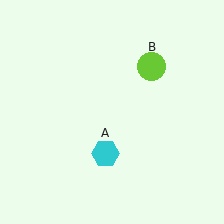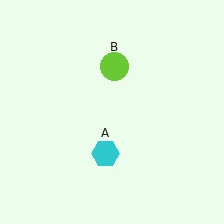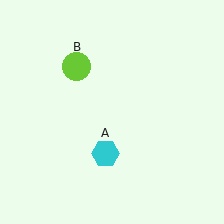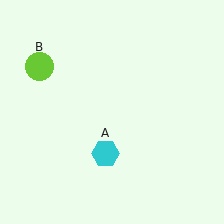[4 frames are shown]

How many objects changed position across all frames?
1 object changed position: lime circle (object B).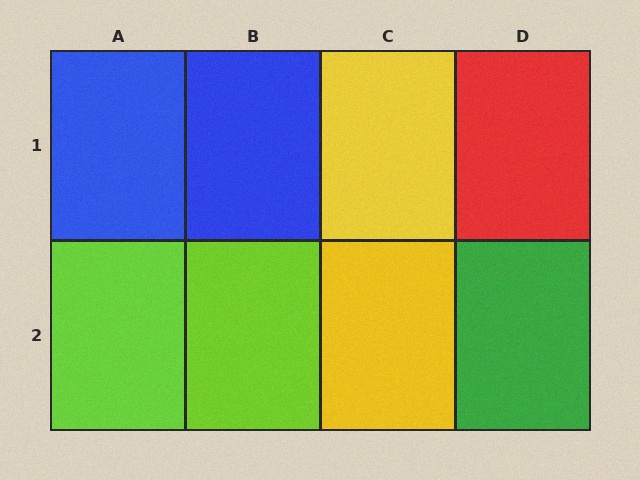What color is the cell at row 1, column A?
Blue.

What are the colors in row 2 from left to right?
Lime, lime, yellow, green.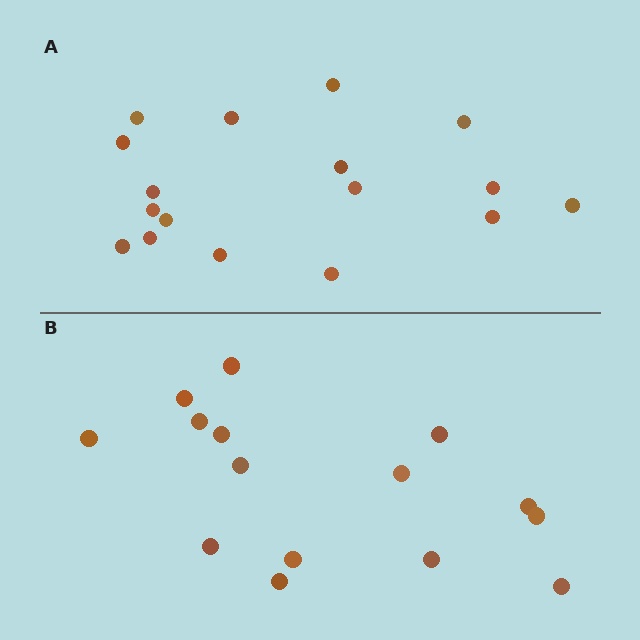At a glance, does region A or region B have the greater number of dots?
Region A (the top region) has more dots.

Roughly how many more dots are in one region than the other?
Region A has just a few more — roughly 2 or 3 more dots than region B.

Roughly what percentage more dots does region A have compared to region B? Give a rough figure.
About 15% more.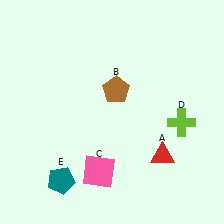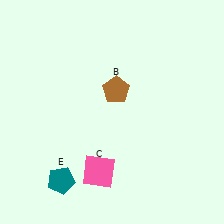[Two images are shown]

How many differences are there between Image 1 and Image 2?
There are 2 differences between the two images.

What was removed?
The lime cross (D), the red triangle (A) were removed in Image 2.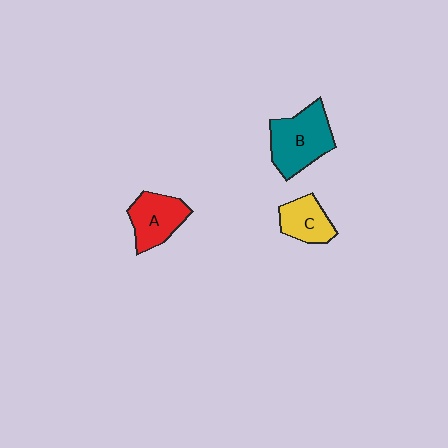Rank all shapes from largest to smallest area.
From largest to smallest: B (teal), A (red), C (yellow).